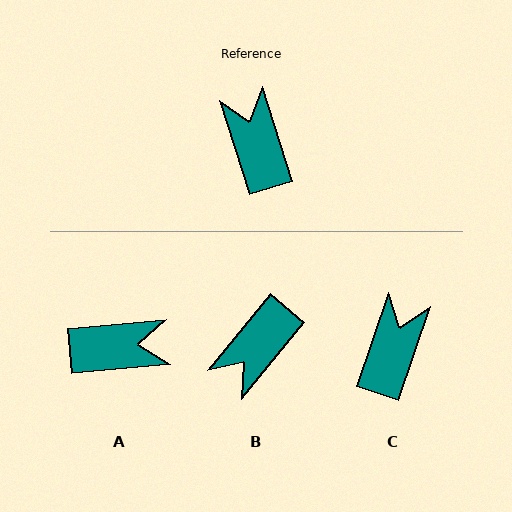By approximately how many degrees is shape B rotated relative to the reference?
Approximately 123 degrees counter-clockwise.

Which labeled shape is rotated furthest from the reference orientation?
B, about 123 degrees away.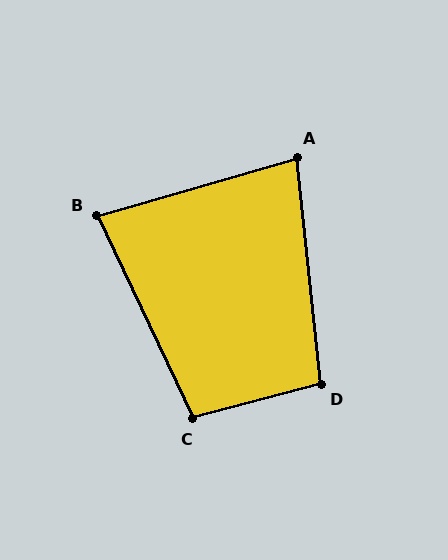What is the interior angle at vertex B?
Approximately 81 degrees (acute).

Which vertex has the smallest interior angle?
A, at approximately 80 degrees.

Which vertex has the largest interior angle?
C, at approximately 100 degrees.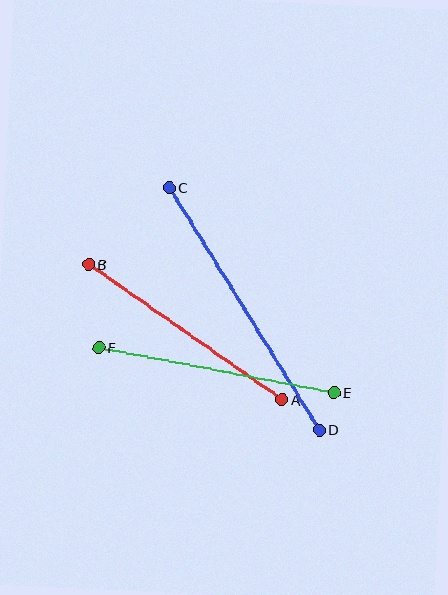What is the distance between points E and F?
The distance is approximately 239 pixels.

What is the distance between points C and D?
The distance is approximately 285 pixels.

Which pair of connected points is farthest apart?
Points C and D are farthest apart.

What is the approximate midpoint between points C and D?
The midpoint is at approximately (244, 309) pixels.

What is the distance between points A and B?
The distance is approximately 236 pixels.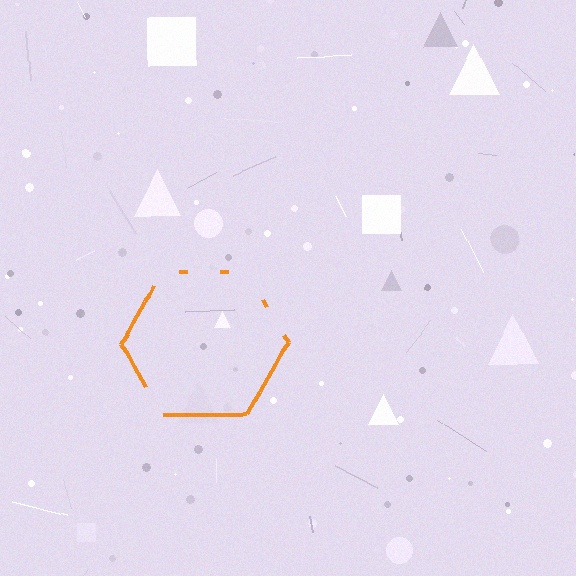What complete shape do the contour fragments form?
The contour fragments form a hexagon.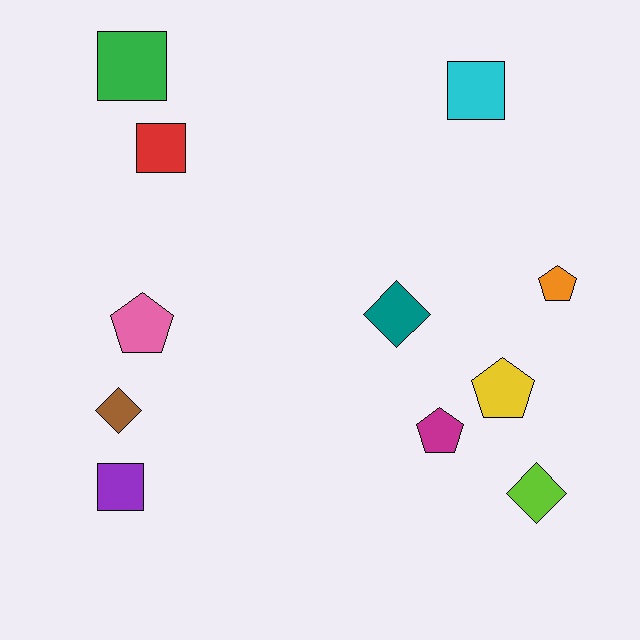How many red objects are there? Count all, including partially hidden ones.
There is 1 red object.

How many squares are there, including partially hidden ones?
There are 4 squares.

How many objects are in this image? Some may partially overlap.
There are 11 objects.